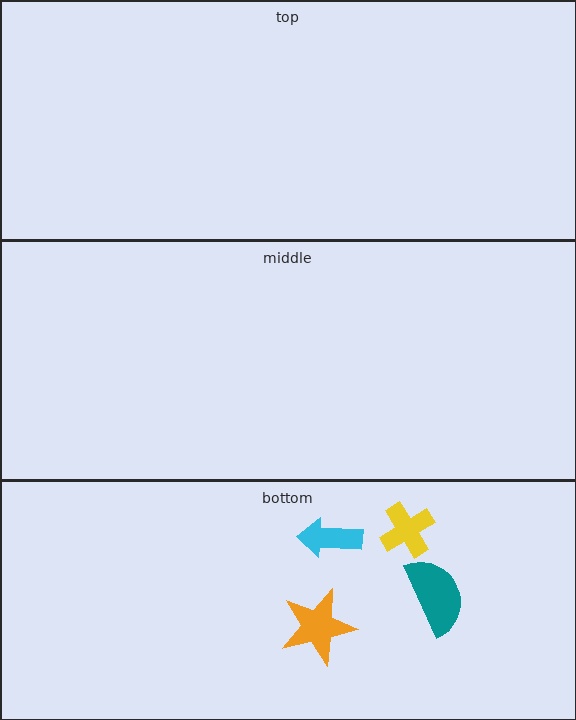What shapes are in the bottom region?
The cyan arrow, the teal semicircle, the orange star, the yellow cross.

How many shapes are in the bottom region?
4.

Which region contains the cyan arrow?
The bottom region.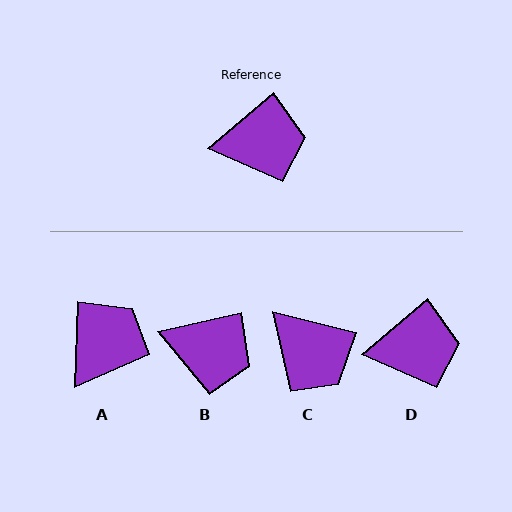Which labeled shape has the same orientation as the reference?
D.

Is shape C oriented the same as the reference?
No, it is off by about 54 degrees.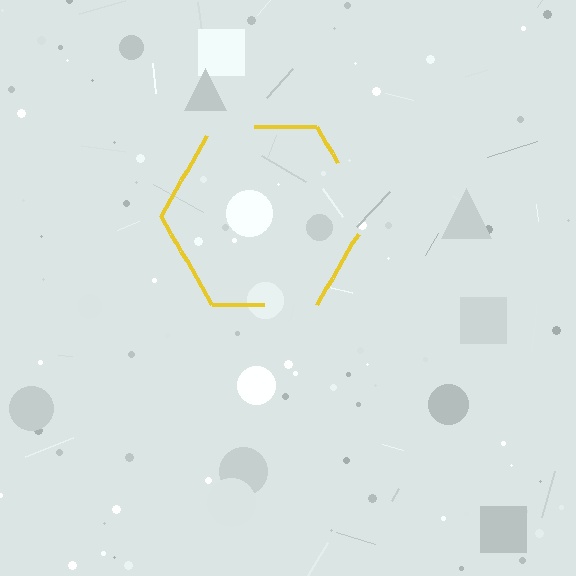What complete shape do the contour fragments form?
The contour fragments form a hexagon.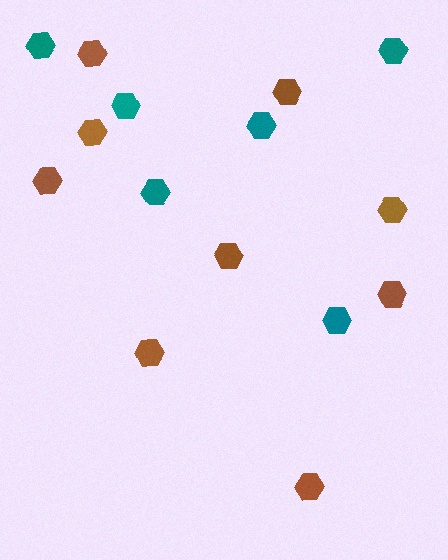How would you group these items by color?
There are 2 groups: one group of brown hexagons (9) and one group of teal hexagons (6).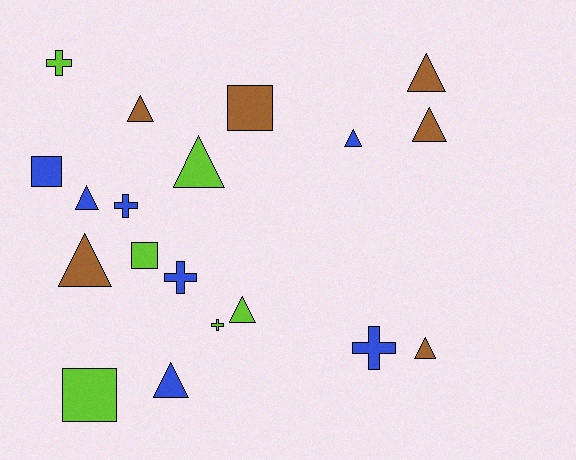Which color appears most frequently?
Blue, with 7 objects.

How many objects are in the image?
There are 19 objects.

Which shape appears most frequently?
Triangle, with 10 objects.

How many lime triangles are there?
There are 2 lime triangles.